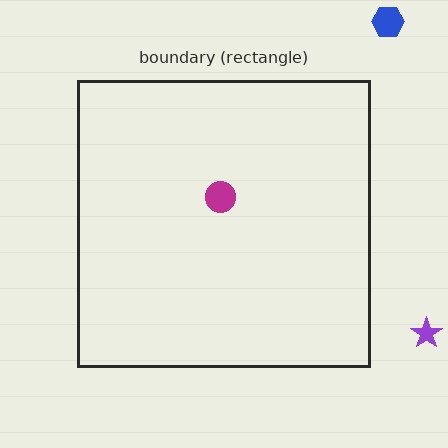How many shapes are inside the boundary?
1 inside, 2 outside.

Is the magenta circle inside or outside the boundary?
Inside.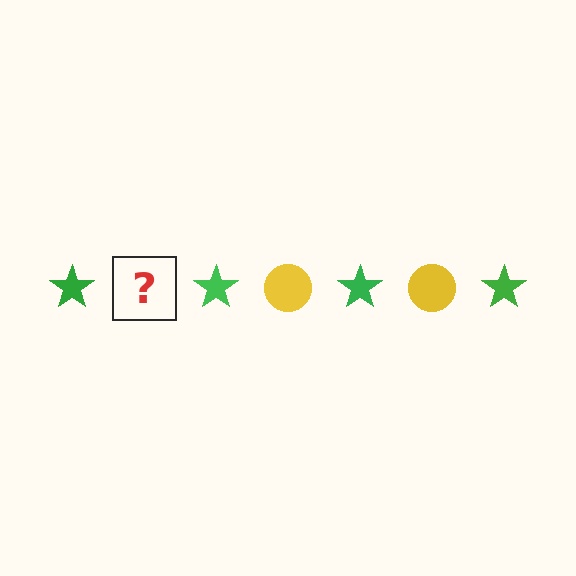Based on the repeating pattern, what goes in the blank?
The blank should be a yellow circle.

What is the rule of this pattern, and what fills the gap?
The rule is that the pattern alternates between green star and yellow circle. The gap should be filled with a yellow circle.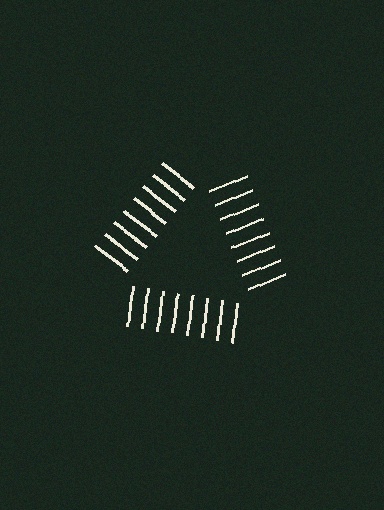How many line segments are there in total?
24 — 8 along each of the 3 edges.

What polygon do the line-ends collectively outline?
An illusory triangle — the line segments terminate on its edges but no continuous stroke is drawn.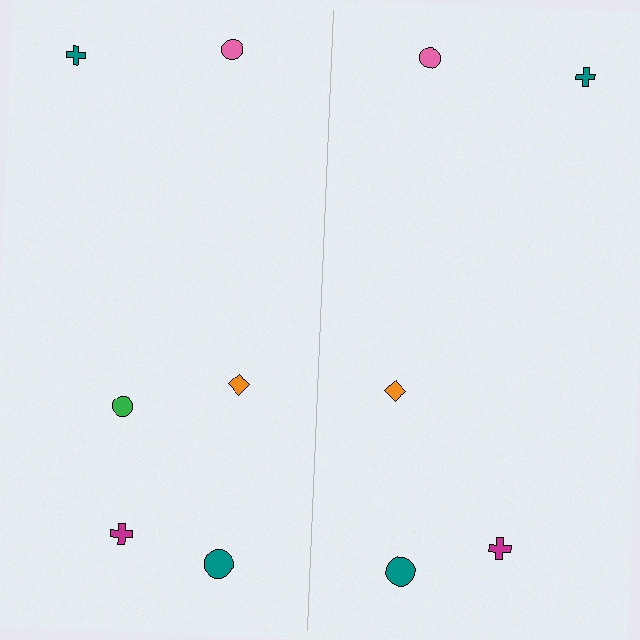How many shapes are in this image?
There are 11 shapes in this image.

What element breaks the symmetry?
A green circle is missing from the right side.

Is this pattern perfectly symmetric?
No, the pattern is not perfectly symmetric. A green circle is missing from the right side.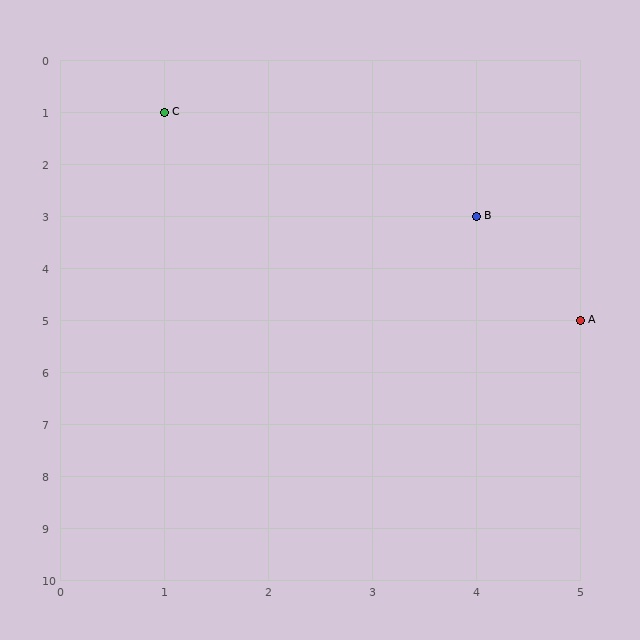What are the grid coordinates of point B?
Point B is at grid coordinates (4, 3).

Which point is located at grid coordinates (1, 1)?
Point C is at (1, 1).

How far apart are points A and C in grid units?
Points A and C are 4 columns and 4 rows apart (about 5.7 grid units diagonally).